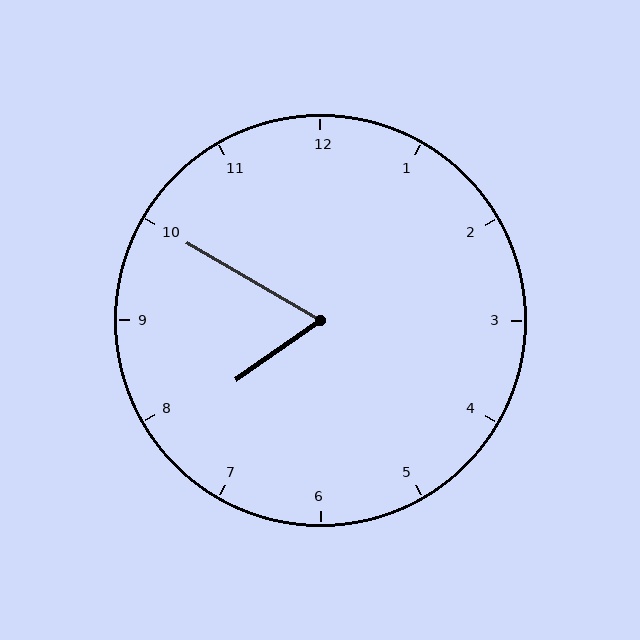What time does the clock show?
7:50.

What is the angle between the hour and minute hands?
Approximately 65 degrees.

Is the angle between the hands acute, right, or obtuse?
It is acute.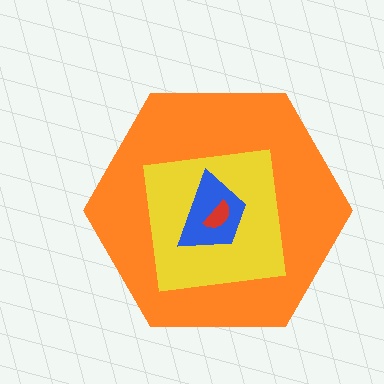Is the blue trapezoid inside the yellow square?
Yes.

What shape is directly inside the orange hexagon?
The yellow square.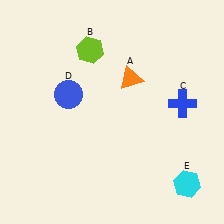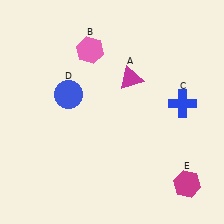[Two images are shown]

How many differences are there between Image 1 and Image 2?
There are 3 differences between the two images.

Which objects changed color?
A changed from orange to magenta. B changed from lime to pink. E changed from cyan to magenta.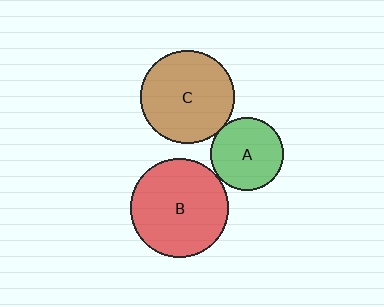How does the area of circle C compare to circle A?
Approximately 1.6 times.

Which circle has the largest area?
Circle B (red).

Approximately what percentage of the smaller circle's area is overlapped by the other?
Approximately 5%.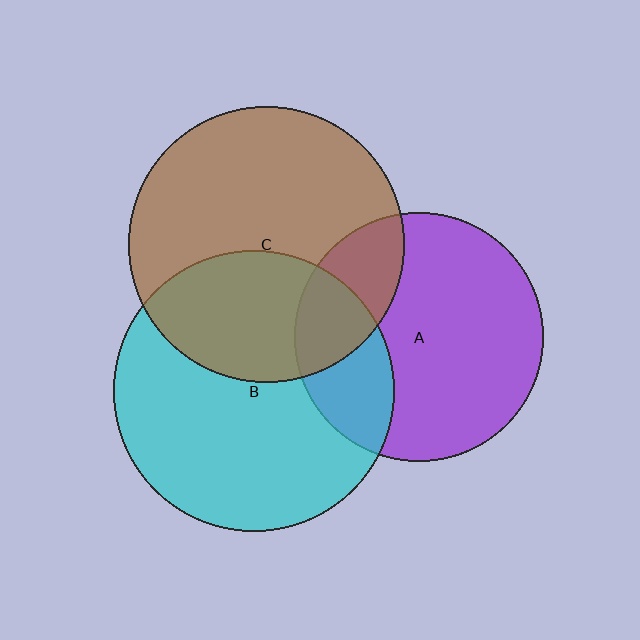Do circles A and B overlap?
Yes.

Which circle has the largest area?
Circle B (cyan).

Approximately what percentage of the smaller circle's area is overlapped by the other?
Approximately 25%.